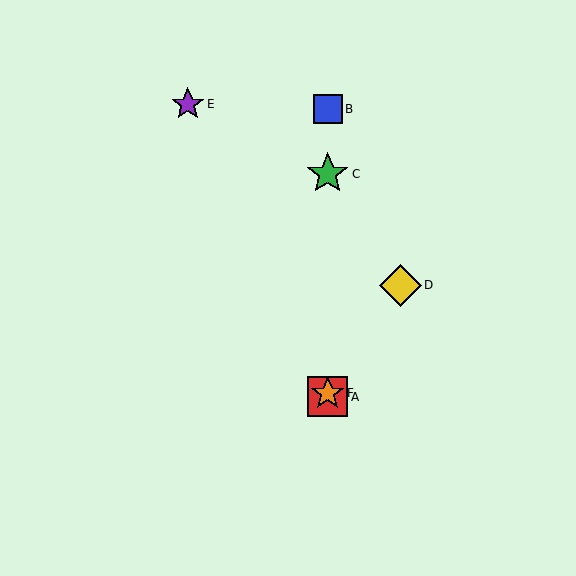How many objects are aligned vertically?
4 objects (A, B, C, F) are aligned vertically.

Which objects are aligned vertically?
Objects A, B, C, F are aligned vertically.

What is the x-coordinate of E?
Object E is at x≈188.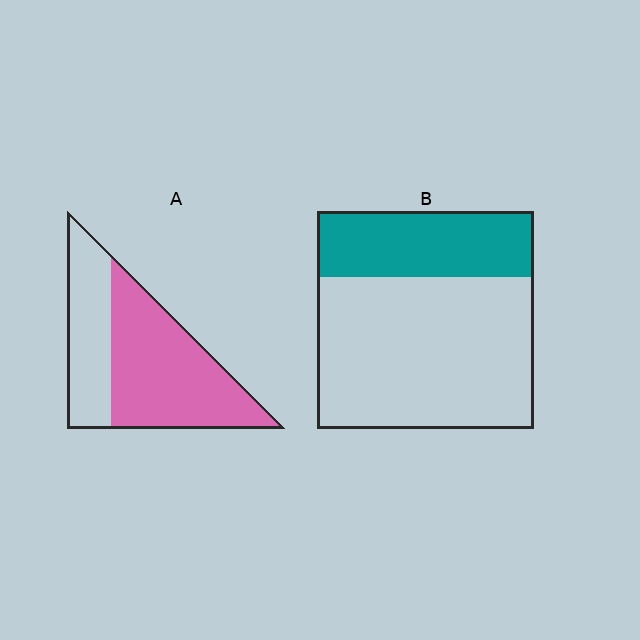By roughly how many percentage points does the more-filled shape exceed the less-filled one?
By roughly 35 percentage points (A over B).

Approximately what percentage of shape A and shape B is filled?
A is approximately 65% and B is approximately 30%.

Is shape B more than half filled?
No.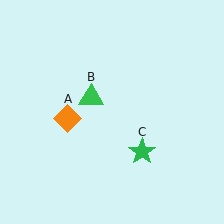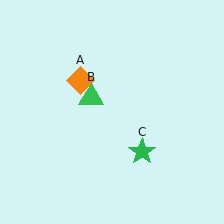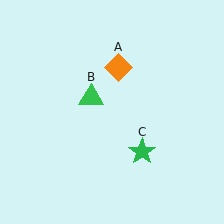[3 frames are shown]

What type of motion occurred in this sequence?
The orange diamond (object A) rotated clockwise around the center of the scene.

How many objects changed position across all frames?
1 object changed position: orange diamond (object A).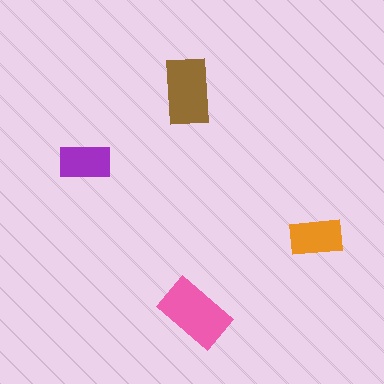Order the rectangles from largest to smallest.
the pink one, the brown one, the orange one, the purple one.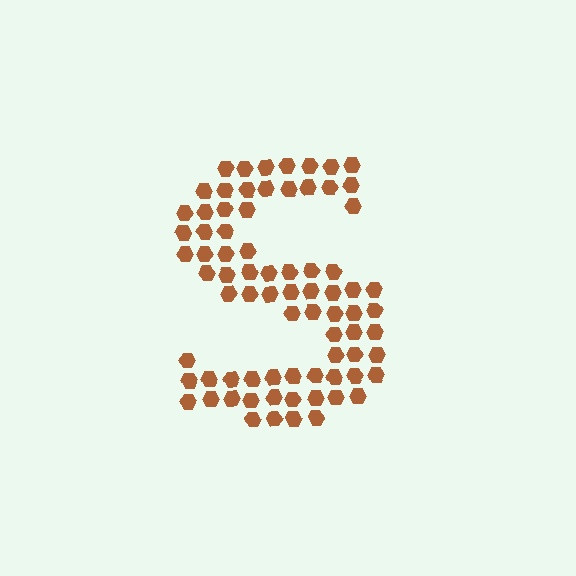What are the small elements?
The small elements are hexagons.